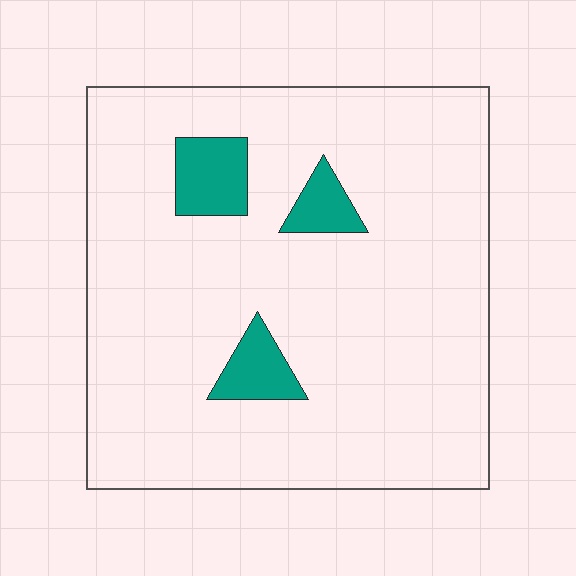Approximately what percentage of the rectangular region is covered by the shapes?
Approximately 10%.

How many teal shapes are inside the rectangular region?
3.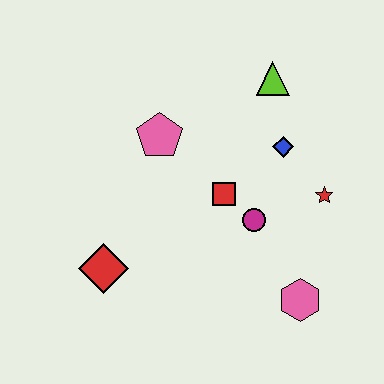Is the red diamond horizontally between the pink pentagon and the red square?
No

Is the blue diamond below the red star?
No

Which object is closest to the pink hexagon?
The magenta circle is closest to the pink hexagon.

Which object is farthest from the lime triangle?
The red diamond is farthest from the lime triangle.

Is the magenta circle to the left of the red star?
Yes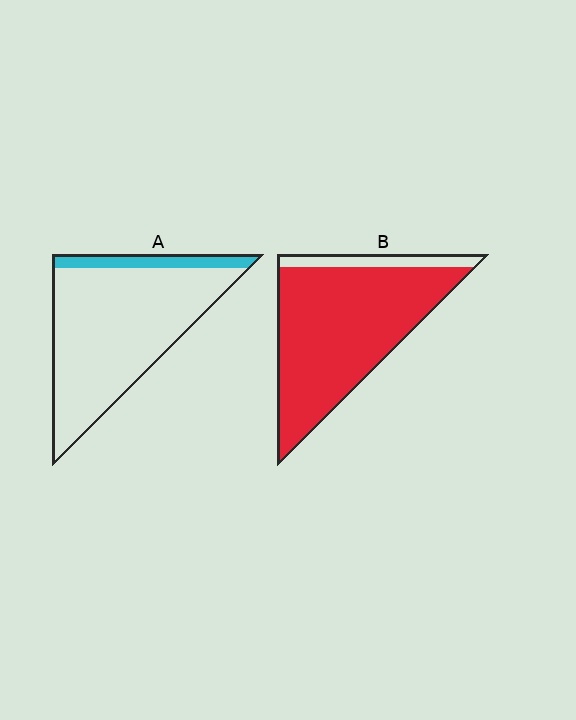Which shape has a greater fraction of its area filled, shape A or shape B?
Shape B.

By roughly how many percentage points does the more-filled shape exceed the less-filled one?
By roughly 75 percentage points (B over A).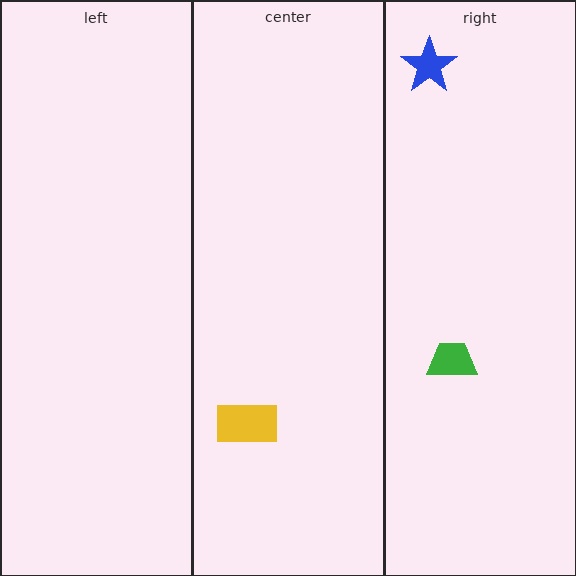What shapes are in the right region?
The blue star, the green trapezoid.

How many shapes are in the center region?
1.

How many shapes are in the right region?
2.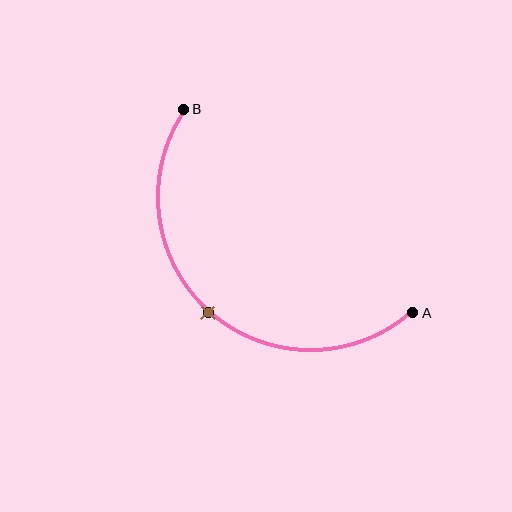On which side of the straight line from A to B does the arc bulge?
The arc bulges below and to the left of the straight line connecting A and B.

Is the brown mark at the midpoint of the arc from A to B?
Yes. The brown mark lies on the arc at equal arc-length from both A and B — it is the arc midpoint.